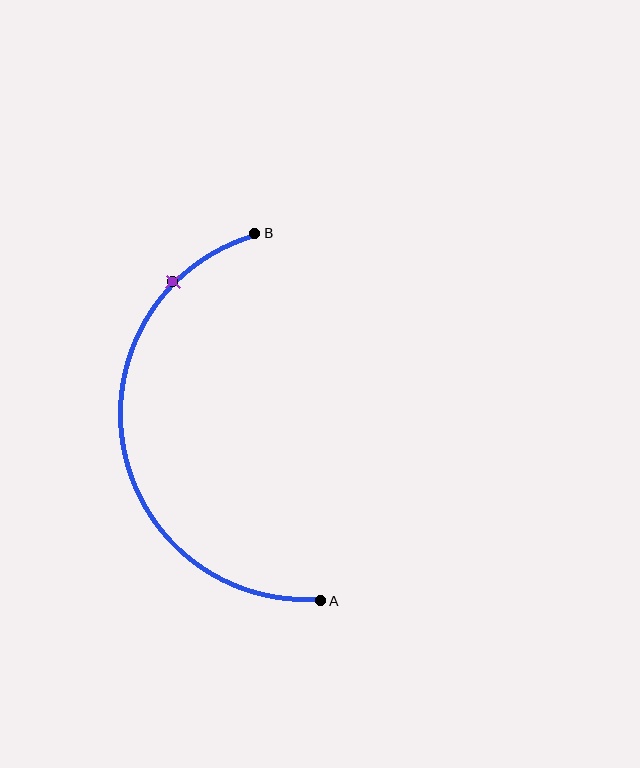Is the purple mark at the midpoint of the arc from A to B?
No. The purple mark lies on the arc but is closer to endpoint B. The arc midpoint would be at the point on the curve equidistant along the arc from both A and B.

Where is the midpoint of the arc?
The arc midpoint is the point on the curve farthest from the straight line joining A and B. It sits to the left of that line.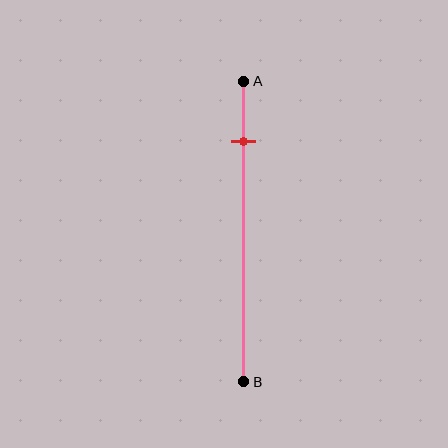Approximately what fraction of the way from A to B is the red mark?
The red mark is approximately 20% of the way from A to B.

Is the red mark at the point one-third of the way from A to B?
No, the mark is at about 20% from A, not at the 33% one-third point.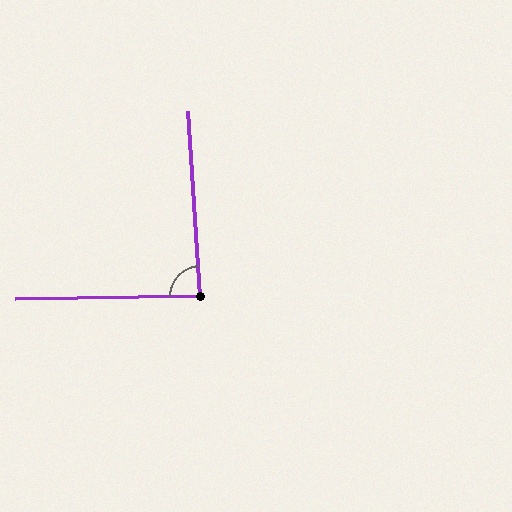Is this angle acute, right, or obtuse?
It is approximately a right angle.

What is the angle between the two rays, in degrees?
Approximately 87 degrees.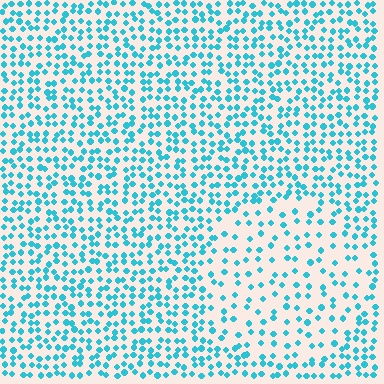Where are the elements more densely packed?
The elements are more densely packed outside the circle boundary.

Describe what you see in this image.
The image contains small cyan elements arranged at two different densities. A circle-shaped region is visible where the elements are less densely packed than the surrounding area.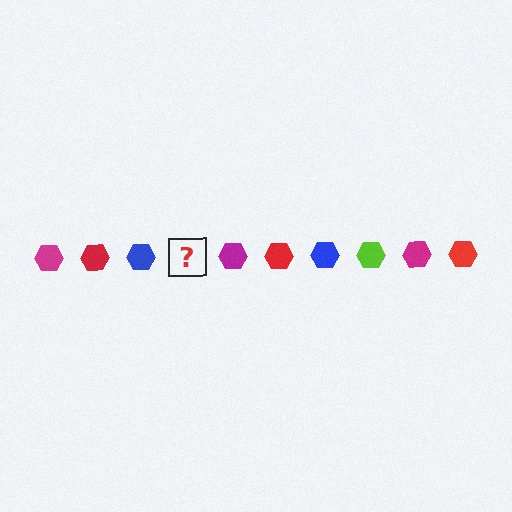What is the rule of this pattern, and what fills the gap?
The rule is that the pattern cycles through magenta, red, blue, lime hexagons. The gap should be filled with a lime hexagon.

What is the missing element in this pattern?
The missing element is a lime hexagon.